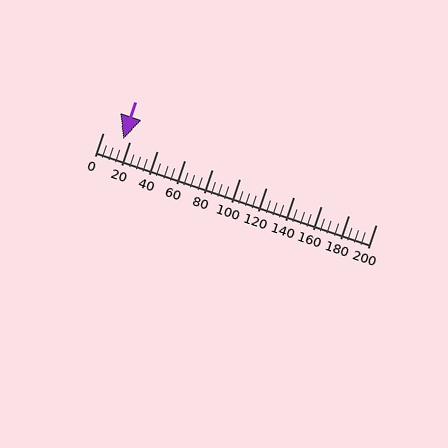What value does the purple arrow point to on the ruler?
The purple arrow points to approximately 15.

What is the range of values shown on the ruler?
The ruler shows values from 0 to 200.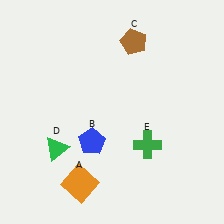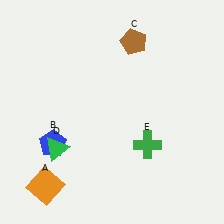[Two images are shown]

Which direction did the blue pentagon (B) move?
The blue pentagon (B) moved left.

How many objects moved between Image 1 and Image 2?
2 objects moved between the two images.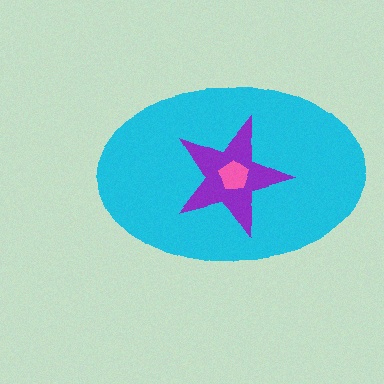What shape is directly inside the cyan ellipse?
The purple star.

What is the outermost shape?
The cyan ellipse.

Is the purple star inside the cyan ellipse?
Yes.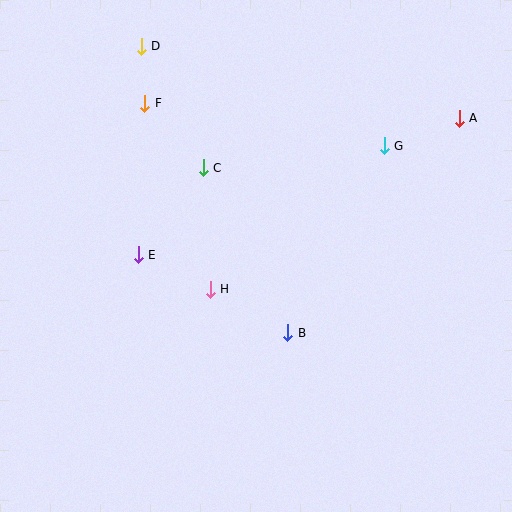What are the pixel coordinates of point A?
Point A is at (459, 118).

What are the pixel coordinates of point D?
Point D is at (141, 47).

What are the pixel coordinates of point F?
Point F is at (145, 103).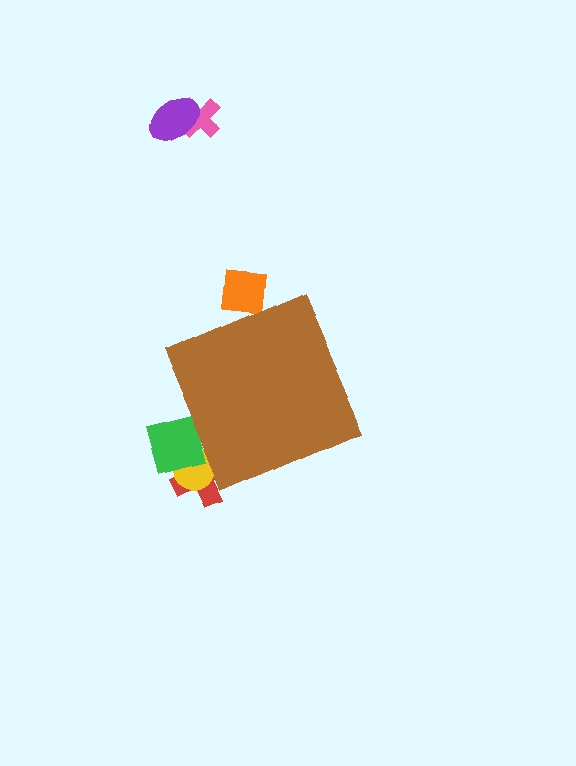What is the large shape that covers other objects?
A brown diamond.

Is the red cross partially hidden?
Yes, the red cross is partially hidden behind the brown diamond.